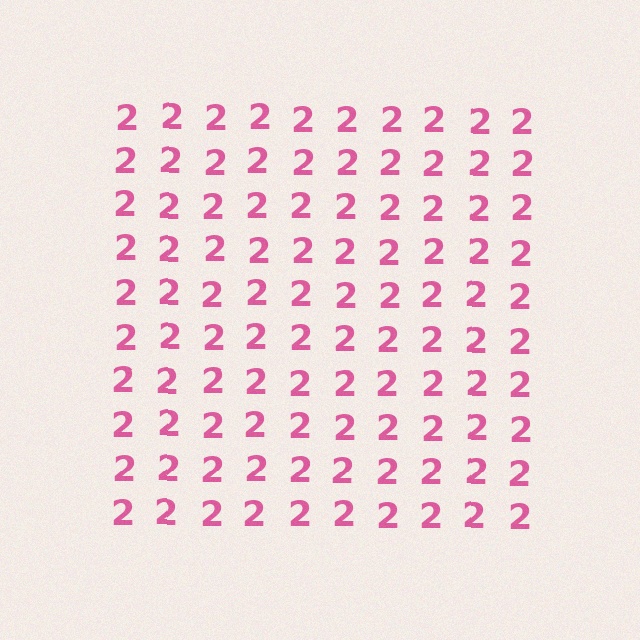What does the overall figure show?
The overall figure shows a square.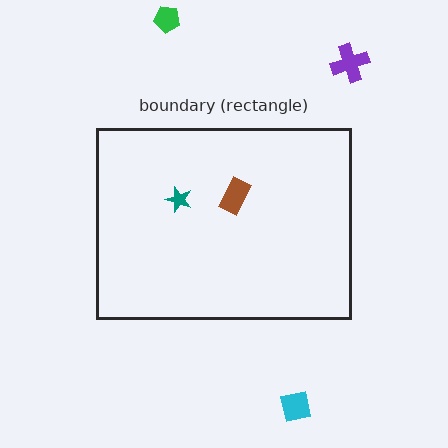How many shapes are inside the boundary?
2 inside, 3 outside.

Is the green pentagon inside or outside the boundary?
Outside.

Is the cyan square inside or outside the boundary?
Outside.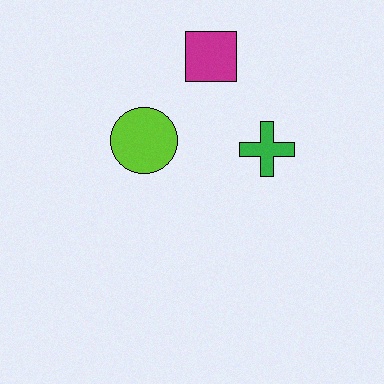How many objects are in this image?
There are 3 objects.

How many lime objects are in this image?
There is 1 lime object.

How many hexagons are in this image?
There are no hexagons.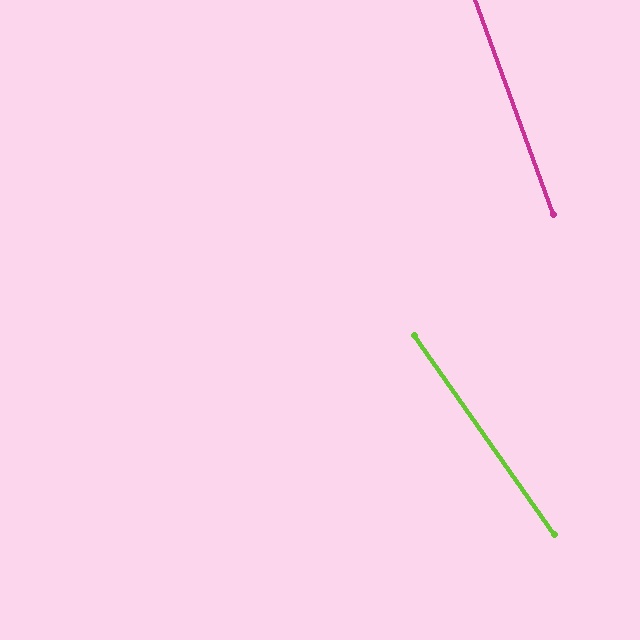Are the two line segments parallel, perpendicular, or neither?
Neither parallel nor perpendicular — they differ by about 15°.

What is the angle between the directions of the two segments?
Approximately 15 degrees.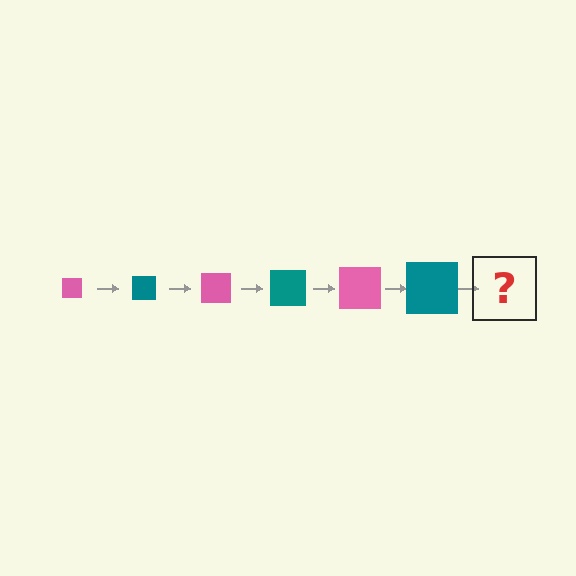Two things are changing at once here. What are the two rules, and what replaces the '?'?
The two rules are that the square grows larger each step and the color cycles through pink and teal. The '?' should be a pink square, larger than the previous one.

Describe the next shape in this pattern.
It should be a pink square, larger than the previous one.